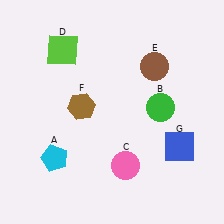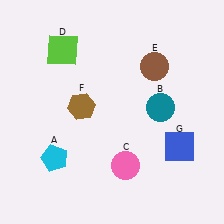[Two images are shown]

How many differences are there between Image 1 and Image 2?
There is 1 difference between the two images.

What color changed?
The circle (B) changed from green in Image 1 to teal in Image 2.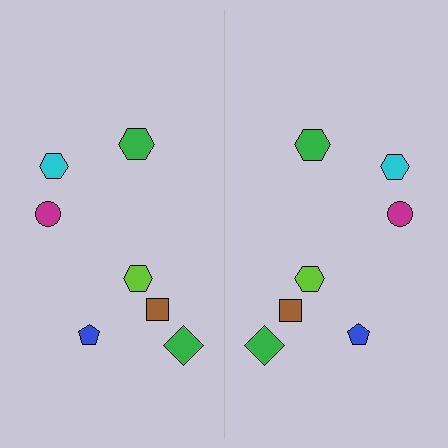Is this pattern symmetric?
Yes, this pattern has bilateral (reflection) symmetry.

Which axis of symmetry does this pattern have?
The pattern has a vertical axis of symmetry running through the center of the image.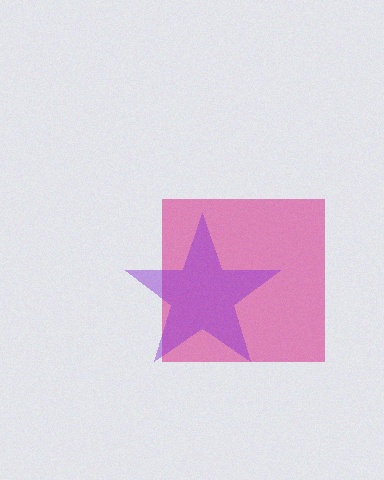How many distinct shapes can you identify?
There are 2 distinct shapes: a magenta square, a purple star.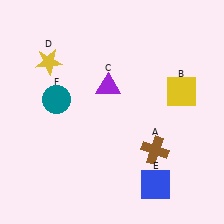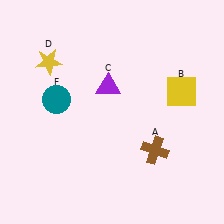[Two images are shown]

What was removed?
The blue square (E) was removed in Image 2.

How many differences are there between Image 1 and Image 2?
There is 1 difference between the two images.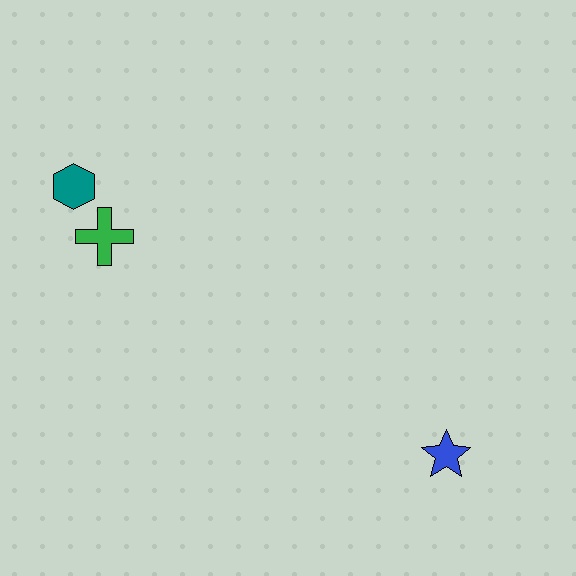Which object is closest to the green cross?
The teal hexagon is closest to the green cross.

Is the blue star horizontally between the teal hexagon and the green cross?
No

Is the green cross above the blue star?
Yes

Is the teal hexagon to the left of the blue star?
Yes